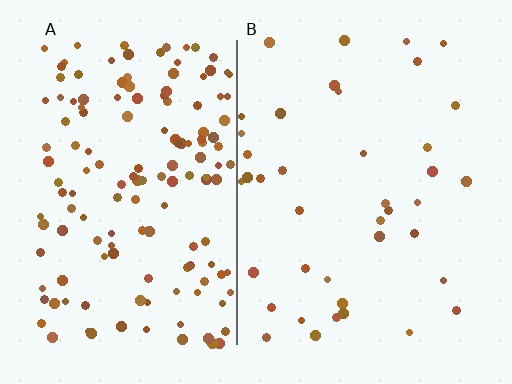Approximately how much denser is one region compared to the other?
Approximately 3.7× — region A over region B.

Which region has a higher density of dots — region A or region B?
A (the left).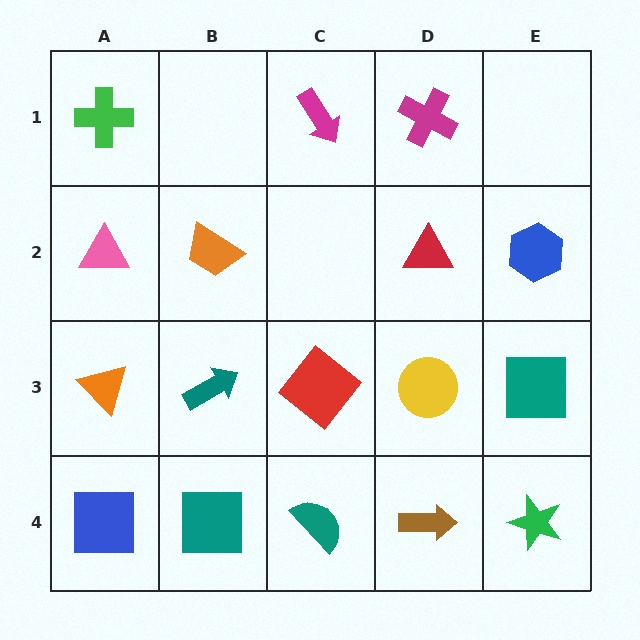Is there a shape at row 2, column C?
No, that cell is empty.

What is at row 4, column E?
A green star.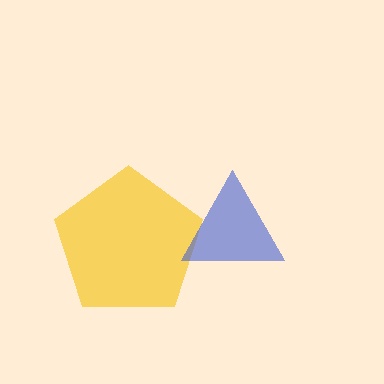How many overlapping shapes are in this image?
There are 2 overlapping shapes in the image.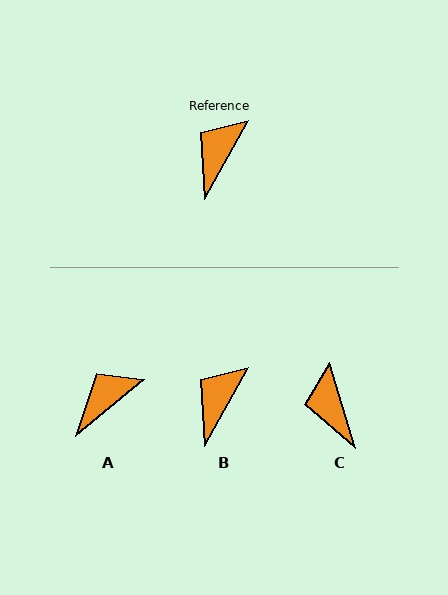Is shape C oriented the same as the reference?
No, it is off by about 45 degrees.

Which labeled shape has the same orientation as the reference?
B.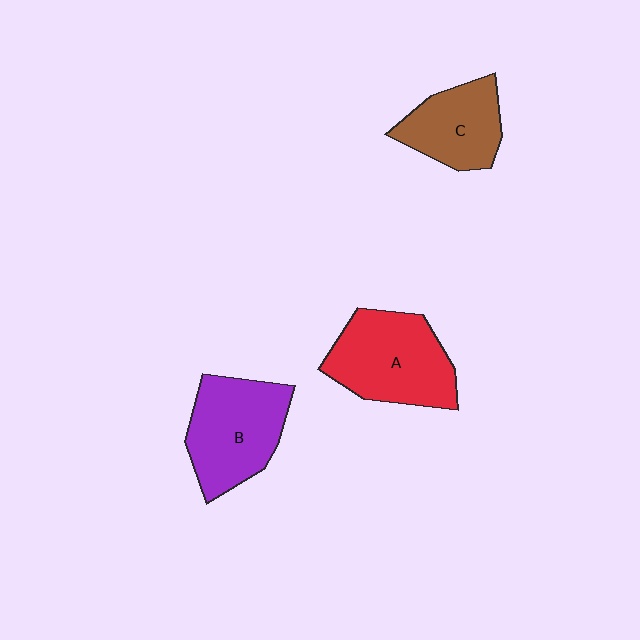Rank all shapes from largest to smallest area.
From largest to smallest: A (red), B (purple), C (brown).